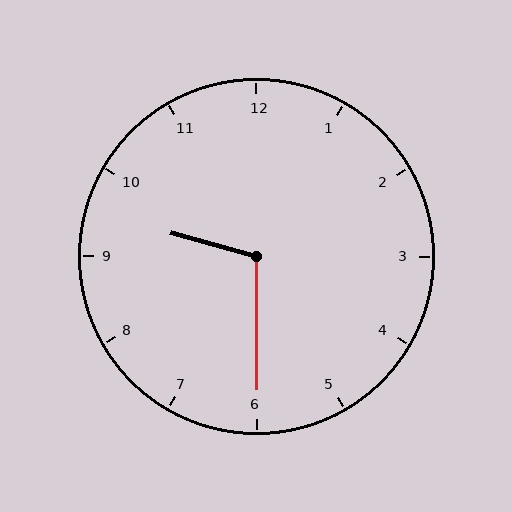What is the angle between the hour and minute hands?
Approximately 105 degrees.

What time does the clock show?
9:30.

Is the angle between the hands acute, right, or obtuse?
It is obtuse.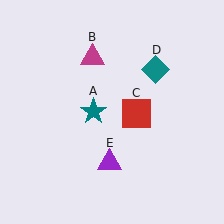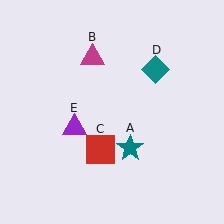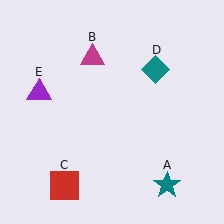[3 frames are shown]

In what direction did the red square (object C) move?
The red square (object C) moved down and to the left.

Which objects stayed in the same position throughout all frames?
Magenta triangle (object B) and teal diamond (object D) remained stationary.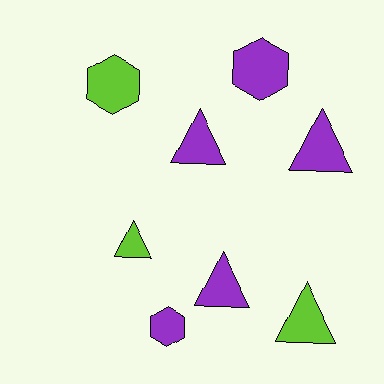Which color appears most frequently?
Purple, with 5 objects.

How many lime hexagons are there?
There is 1 lime hexagon.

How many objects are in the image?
There are 8 objects.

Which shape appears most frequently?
Triangle, with 5 objects.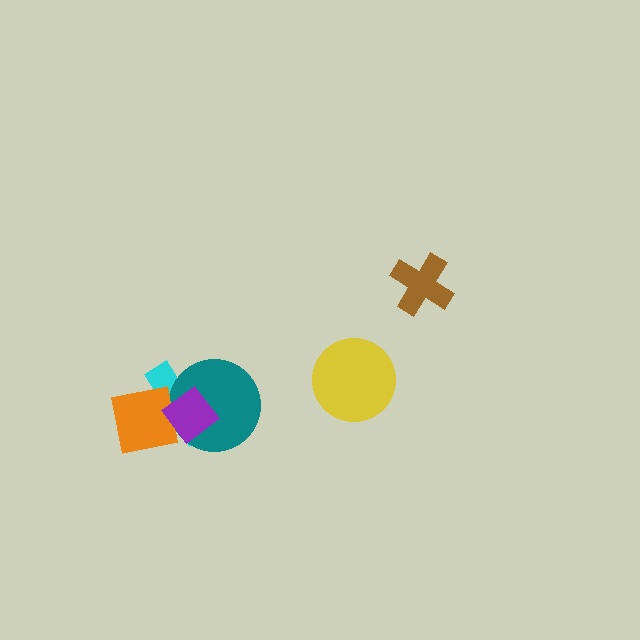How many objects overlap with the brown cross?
0 objects overlap with the brown cross.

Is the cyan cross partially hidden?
Yes, it is partially covered by another shape.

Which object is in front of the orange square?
The purple diamond is in front of the orange square.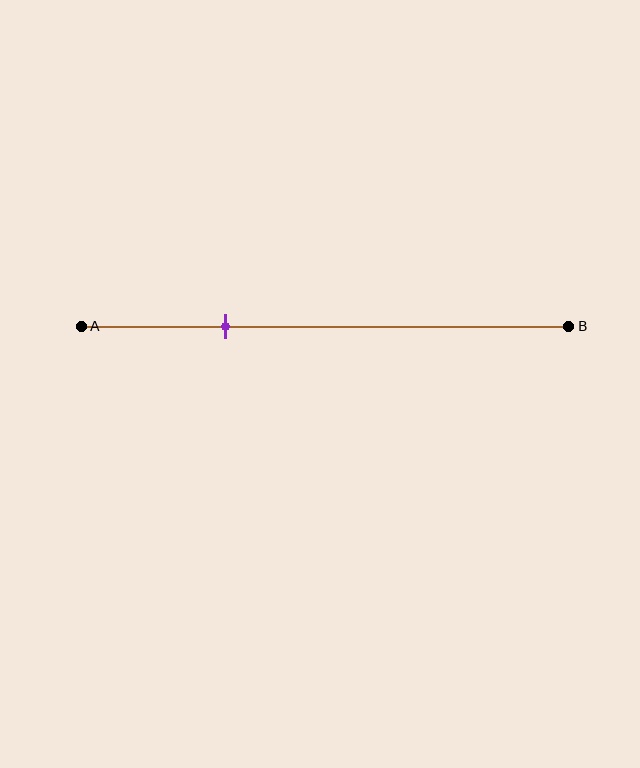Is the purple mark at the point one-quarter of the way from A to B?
No, the mark is at about 30% from A, not at the 25% one-quarter point.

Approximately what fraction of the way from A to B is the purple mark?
The purple mark is approximately 30% of the way from A to B.